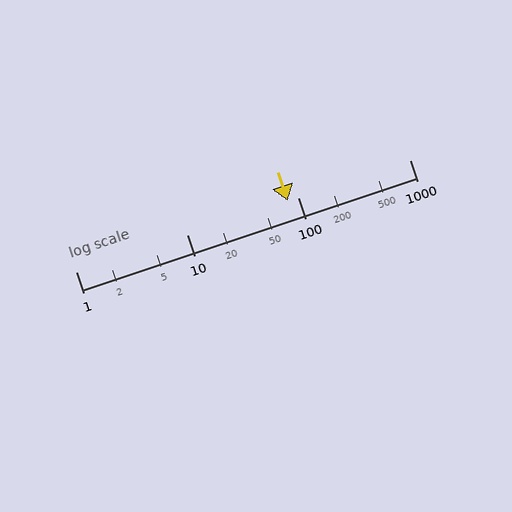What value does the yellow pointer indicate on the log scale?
The pointer indicates approximately 80.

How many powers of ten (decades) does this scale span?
The scale spans 3 decades, from 1 to 1000.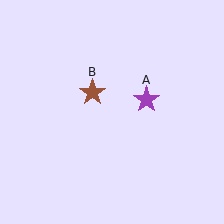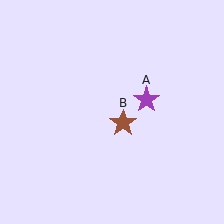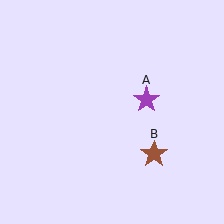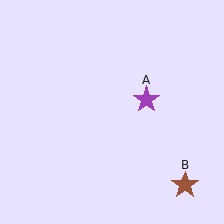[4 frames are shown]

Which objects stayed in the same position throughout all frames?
Purple star (object A) remained stationary.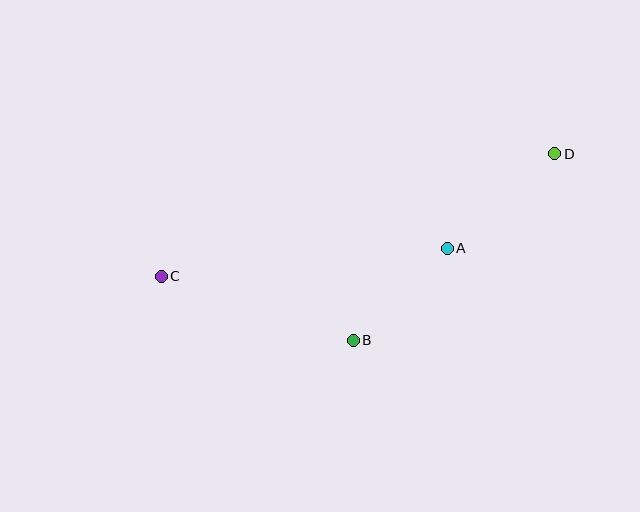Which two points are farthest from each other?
Points C and D are farthest from each other.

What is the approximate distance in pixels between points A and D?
The distance between A and D is approximately 143 pixels.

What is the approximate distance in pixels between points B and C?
The distance between B and C is approximately 202 pixels.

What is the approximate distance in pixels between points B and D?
The distance between B and D is approximately 275 pixels.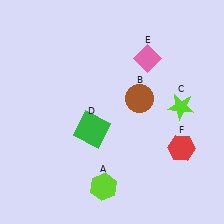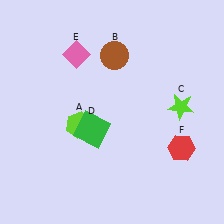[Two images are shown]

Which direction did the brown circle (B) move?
The brown circle (B) moved up.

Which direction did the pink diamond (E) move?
The pink diamond (E) moved left.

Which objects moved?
The objects that moved are: the lime hexagon (A), the brown circle (B), the pink diamond (E).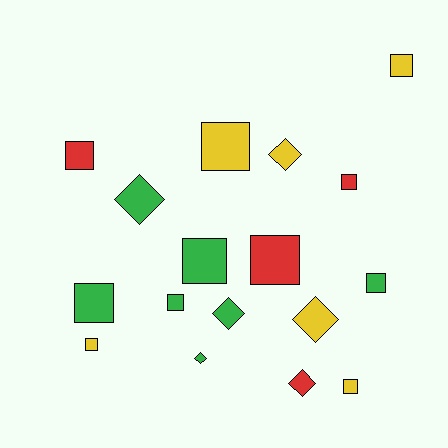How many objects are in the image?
There are 17 objects.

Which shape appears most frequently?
Square, with 11 objects.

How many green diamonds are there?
There are 3 green diamonds.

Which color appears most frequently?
Green, with 7 objects.